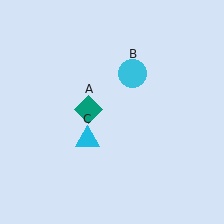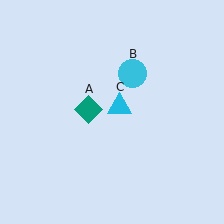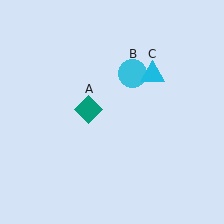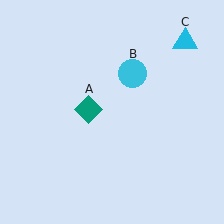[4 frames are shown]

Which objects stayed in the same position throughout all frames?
Teal diamond (object A) and cyan circle (object B) remained stationary.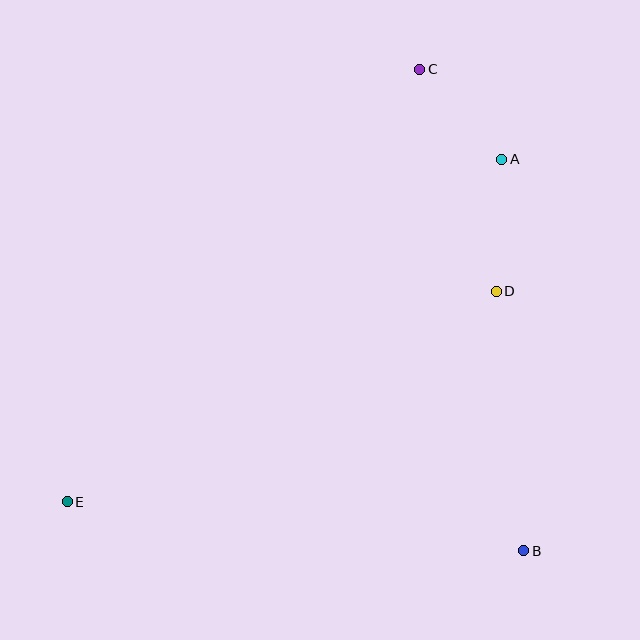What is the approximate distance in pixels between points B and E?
The distance between B and E is approximately 459 pixels.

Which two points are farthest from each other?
Points C and E are farthest from each other.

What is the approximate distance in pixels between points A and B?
The distance between A and B is approximately 392 pixels.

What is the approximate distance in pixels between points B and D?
The distance between B and D is approximately 261 pixels.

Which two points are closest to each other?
Points A and C are closest to each other.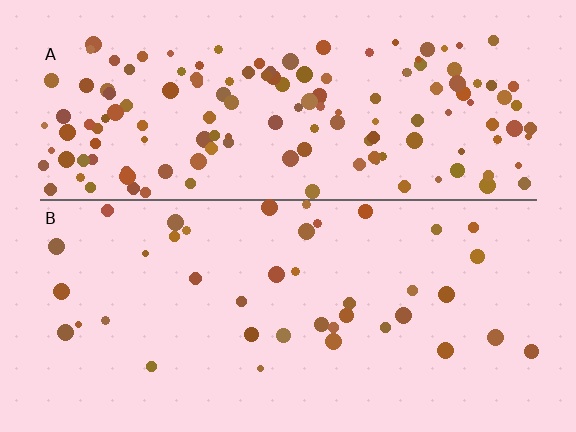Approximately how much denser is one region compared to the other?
Approximately 3.9× — region A over region B.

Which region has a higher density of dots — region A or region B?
A (the top).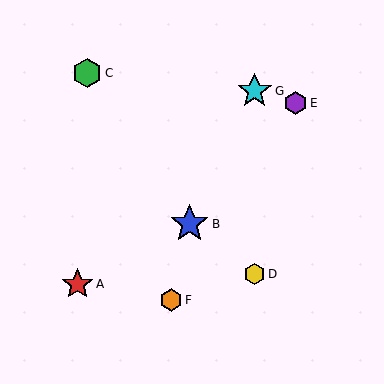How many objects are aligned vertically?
2 objects (D, G) are aligned vertically.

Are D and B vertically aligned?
No, D is at x≈255 and B is at x≈190.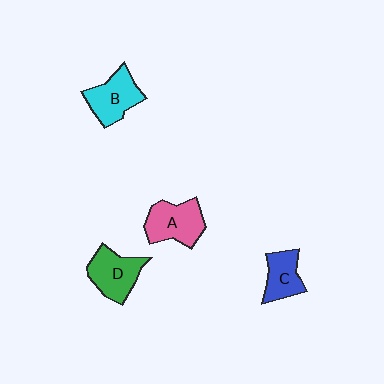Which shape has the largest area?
Shape A (pink).